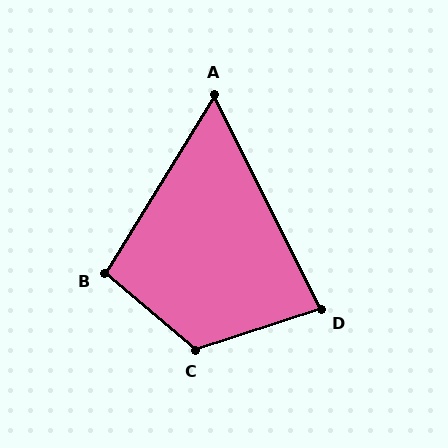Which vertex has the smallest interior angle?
A, at approximately 58 degrees.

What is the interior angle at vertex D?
Approximately 82 degrees (acute).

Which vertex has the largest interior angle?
C, at approximately 122 degrees.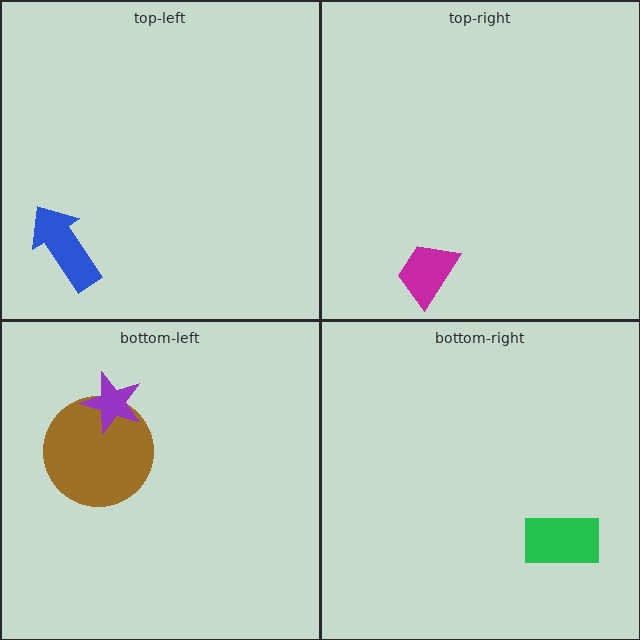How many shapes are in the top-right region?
1.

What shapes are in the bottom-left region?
The brown circle, the purple star.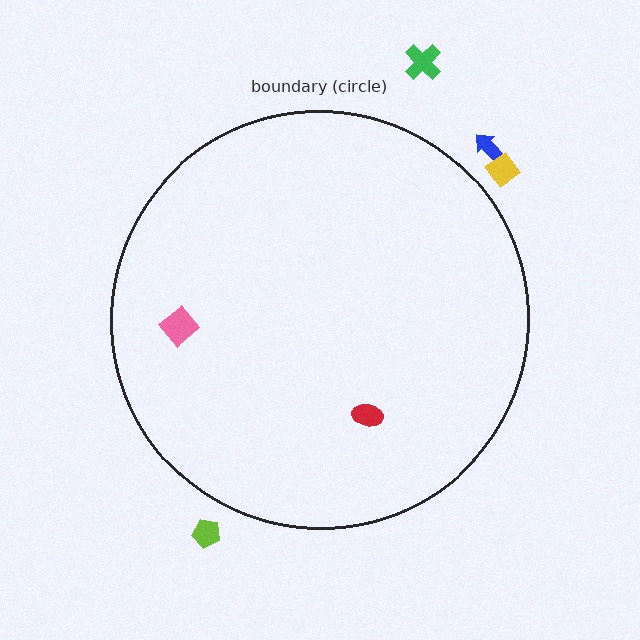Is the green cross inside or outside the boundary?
Outside.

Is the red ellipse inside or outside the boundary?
Inside.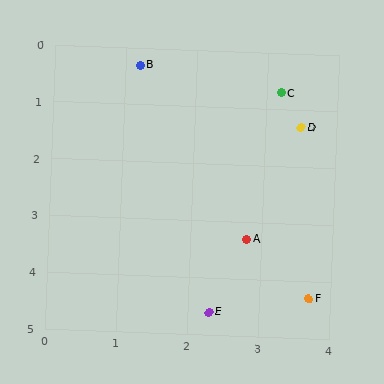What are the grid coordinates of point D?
Point D is at approximately (3.5, 1.3).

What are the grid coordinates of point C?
Point C is at approximately (3.2, 0.7).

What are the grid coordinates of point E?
Point E is at approximately (2.3, 4.6).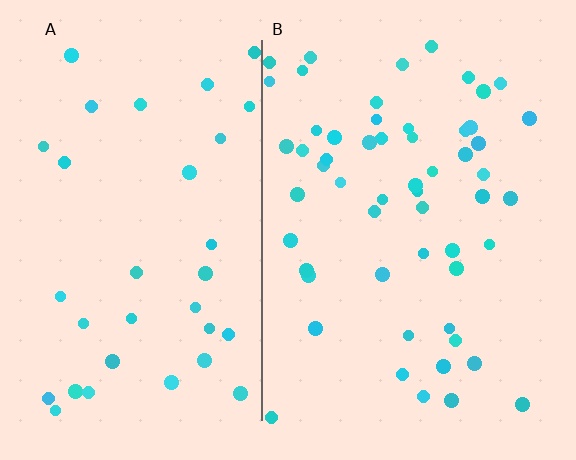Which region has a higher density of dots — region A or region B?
B (the right).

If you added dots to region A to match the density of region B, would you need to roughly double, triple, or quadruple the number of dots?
Approximately double.